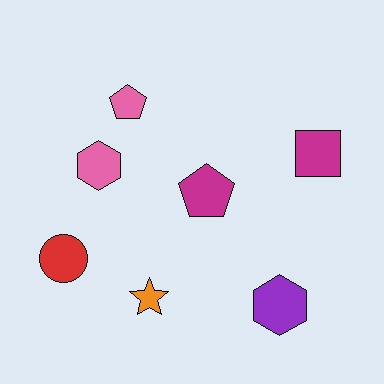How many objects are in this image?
There are 7 objects.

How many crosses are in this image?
There are no crosses.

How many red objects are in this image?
There is 1 red object.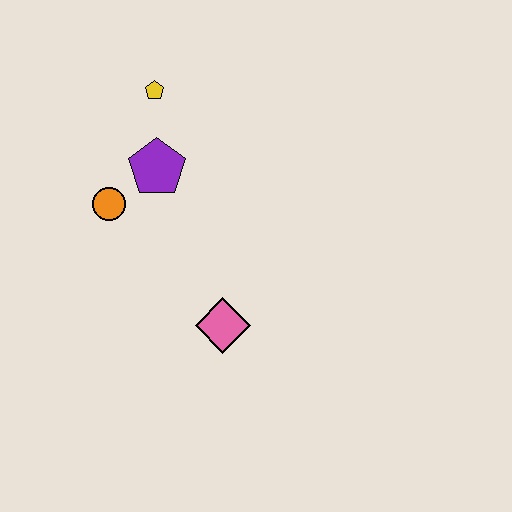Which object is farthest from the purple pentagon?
The pink diamond is farthest from the purple pentagon.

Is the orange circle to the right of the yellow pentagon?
No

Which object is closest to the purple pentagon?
The orange circle is closest to the purple pentagon.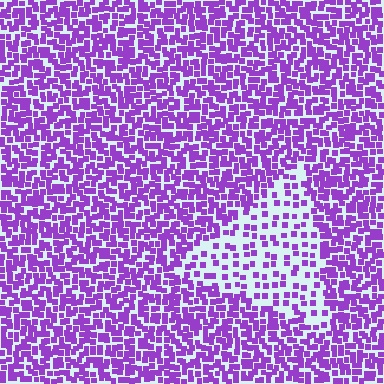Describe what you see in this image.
The image contains small purple elements arranged at two different densities. A triangle-shaped region is visible where the elements are less densely packed than the surrounding area.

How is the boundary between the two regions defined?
The boundary is defined by a change in element density (approximately 2.4x ratio). All elements are the same color, size, and shape.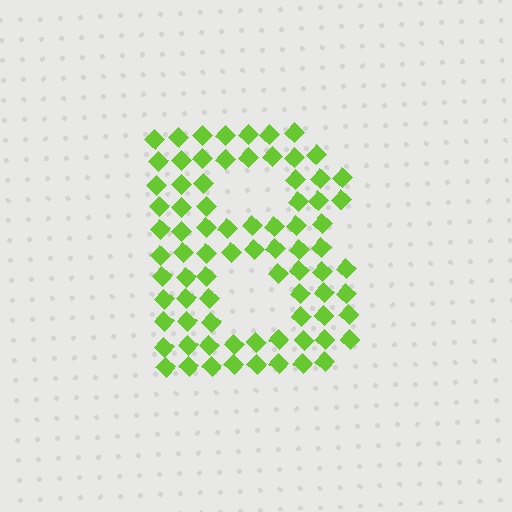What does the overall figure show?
The overall figure shows the letter B.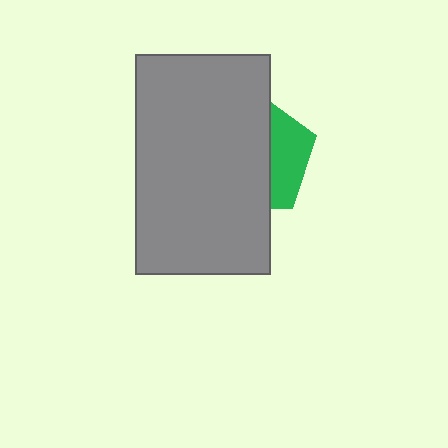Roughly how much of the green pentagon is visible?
A small part of it is visible (roughly 31%).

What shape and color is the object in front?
The object in front is a gray rectangle.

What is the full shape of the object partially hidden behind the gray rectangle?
The partially hidden object is a green pentagon.